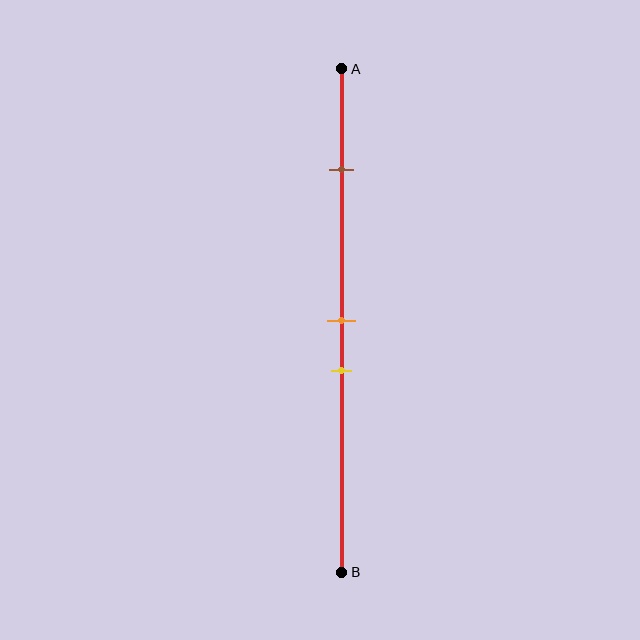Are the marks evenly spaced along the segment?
No, the marks are not evenly spaced.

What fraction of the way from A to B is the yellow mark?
The yellow mark is approximately 60% (0.6) of the way from A to B.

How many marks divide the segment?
There are 3 marks dividing the segment.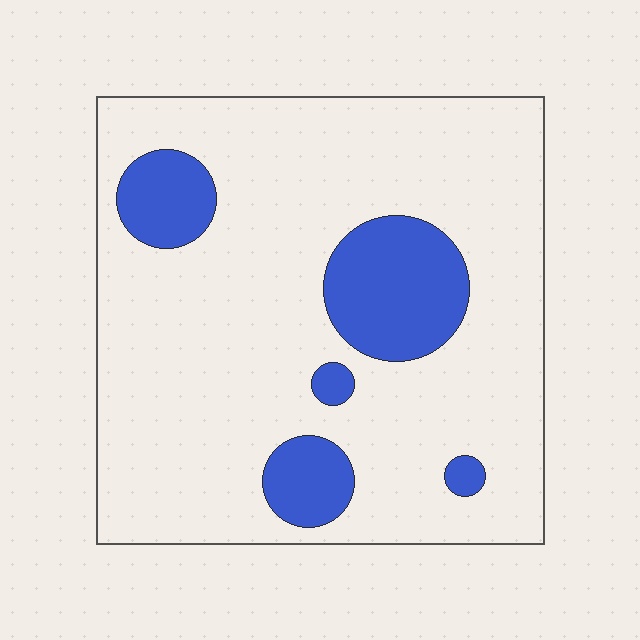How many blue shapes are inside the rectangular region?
5.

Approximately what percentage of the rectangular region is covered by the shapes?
Approximately 15%.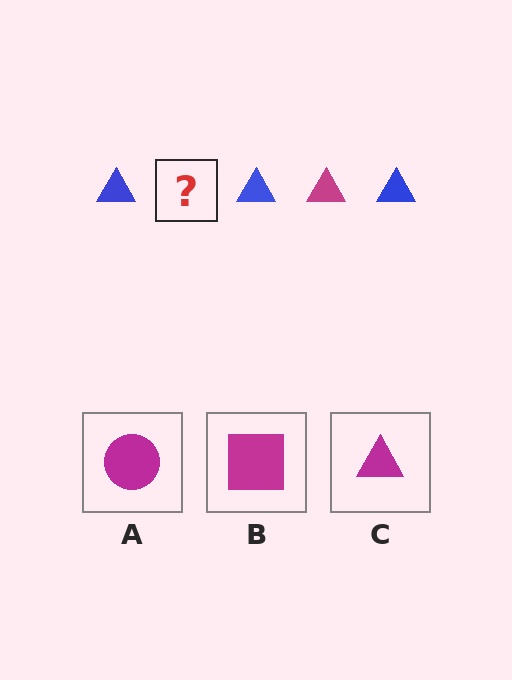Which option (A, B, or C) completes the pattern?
C.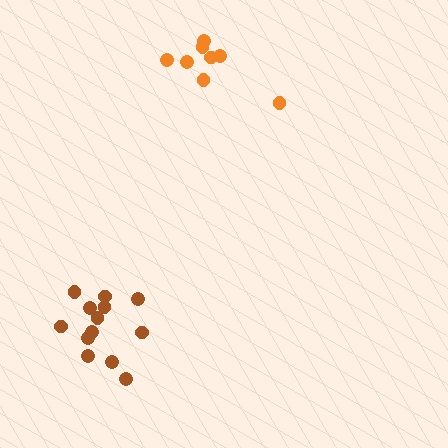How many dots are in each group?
Group 1: 13 dots, Group 2: 8 dots (21 total).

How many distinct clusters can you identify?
There are 2 distinct clusters.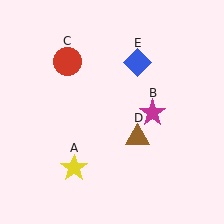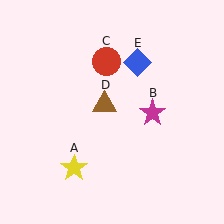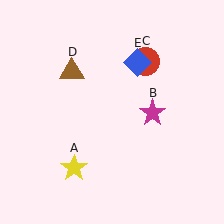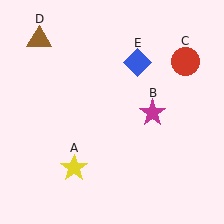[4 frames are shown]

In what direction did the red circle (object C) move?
The red circle (object C) moved right.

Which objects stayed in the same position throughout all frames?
Yellow star (object A) and magenta star (object B) and blue diamond (object E) remained stationary.